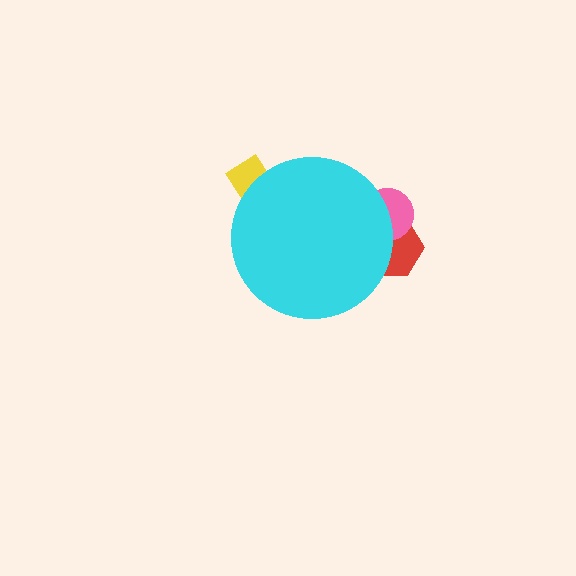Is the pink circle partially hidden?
Yes, the pink circle is partially hidden behind the cyan circle.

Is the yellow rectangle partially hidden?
Yes, the yellow rectangle is partially hidden behind the cyan circle.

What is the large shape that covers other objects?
A cyan circle.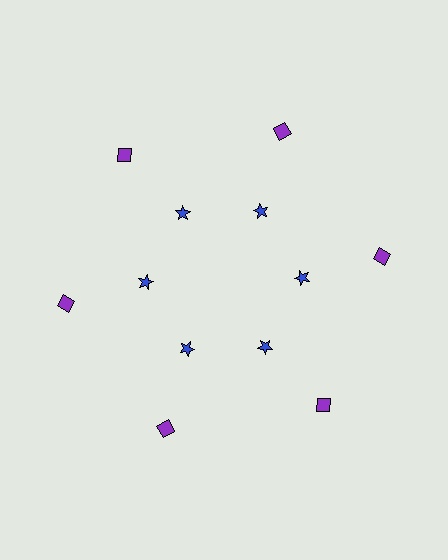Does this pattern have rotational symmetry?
Yes, this pattern has 6-fold rotational symmetry. It looks the same after rotating 60 degrees around the center.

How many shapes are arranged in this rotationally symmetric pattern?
There are 12 shapes, arranged in 6 groups of 2.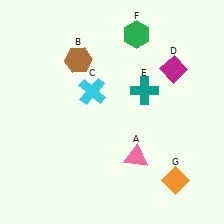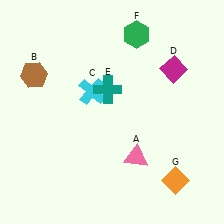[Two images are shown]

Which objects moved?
The objects that moved are: the brown hexagon (B), the teal cross (E).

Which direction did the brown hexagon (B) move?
The brown hexagon (B) moved left.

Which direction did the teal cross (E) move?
The teal cross (E) moved left.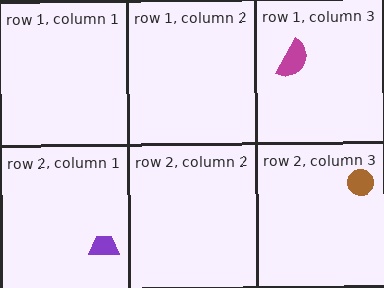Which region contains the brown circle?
The row 2, column 3 region.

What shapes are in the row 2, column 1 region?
The purple trapezoid.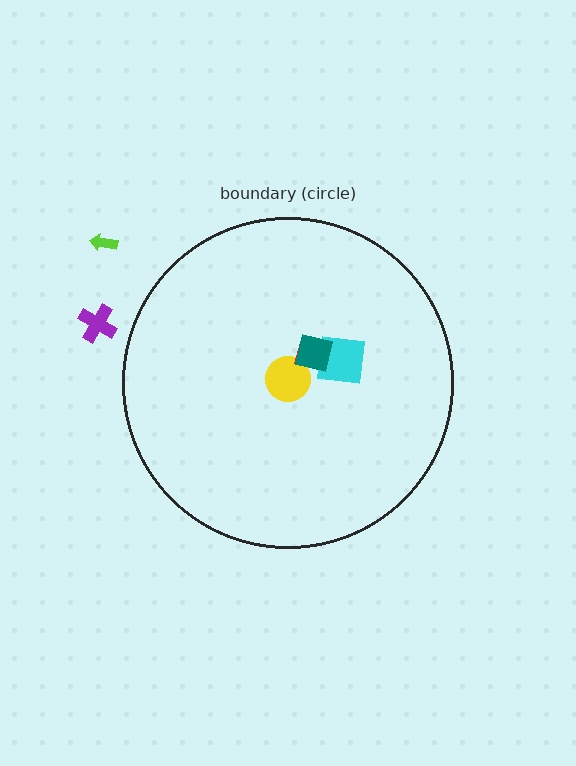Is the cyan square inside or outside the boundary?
Inside.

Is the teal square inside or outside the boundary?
Inside.